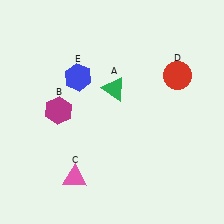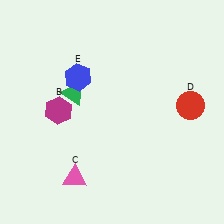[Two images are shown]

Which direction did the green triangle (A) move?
The green triangle (A) moved left.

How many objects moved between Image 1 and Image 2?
2 objects moved between the two images.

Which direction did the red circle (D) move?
The red circle (D) moved down.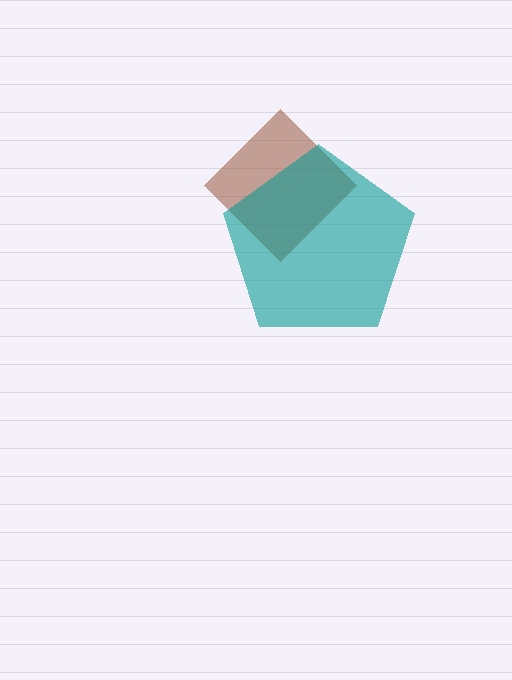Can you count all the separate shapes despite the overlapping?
Yes, there are 2 separate shapes.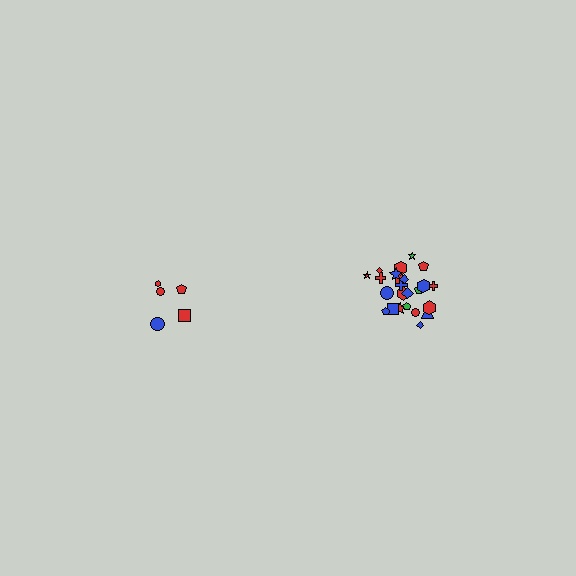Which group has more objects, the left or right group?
The right group.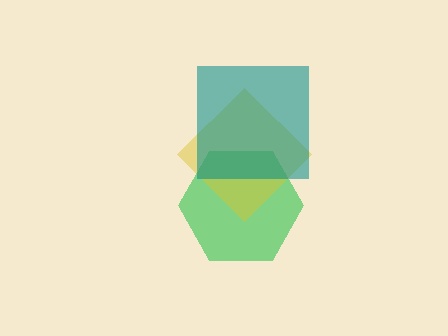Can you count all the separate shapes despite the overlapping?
Yes, there are 3 separate shapes.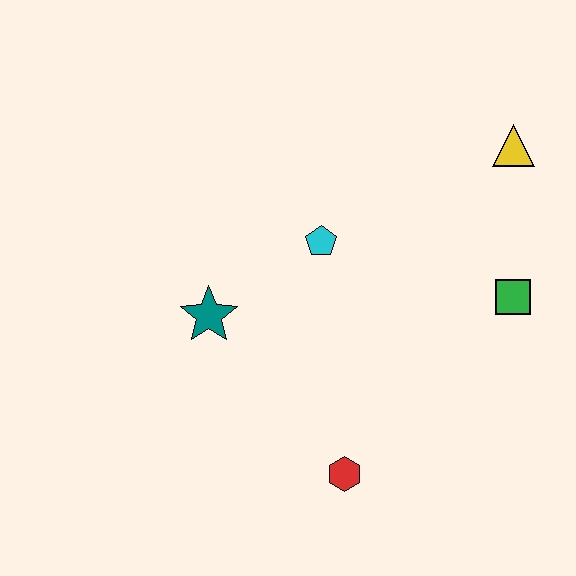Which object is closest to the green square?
The yellow triangle is closest to the green square.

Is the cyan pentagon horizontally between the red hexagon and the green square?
No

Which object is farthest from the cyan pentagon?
The red hexagon is farthest from the cyan pentagon.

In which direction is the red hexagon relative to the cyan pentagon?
The red hexagon is below the cyan pentagon.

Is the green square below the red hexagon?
No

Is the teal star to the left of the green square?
Yes